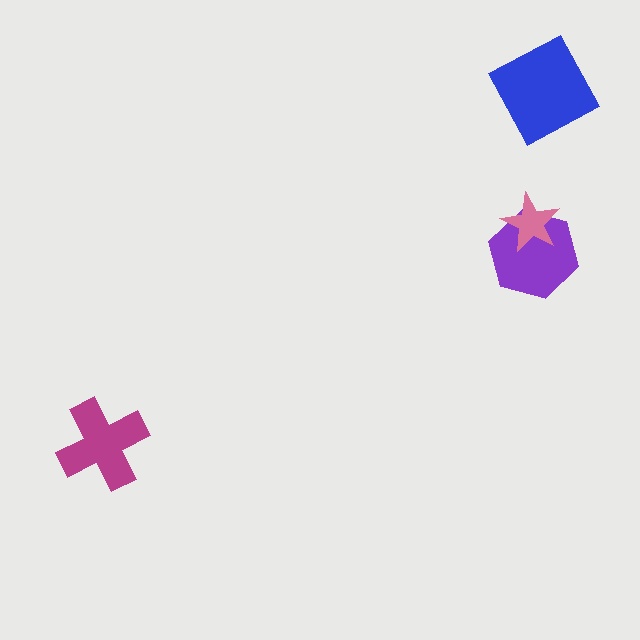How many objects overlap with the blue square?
0 objects overlap with the blue square.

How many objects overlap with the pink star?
1 object overlaps with the pink star.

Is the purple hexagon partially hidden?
Yes, it is partially covered by another shape.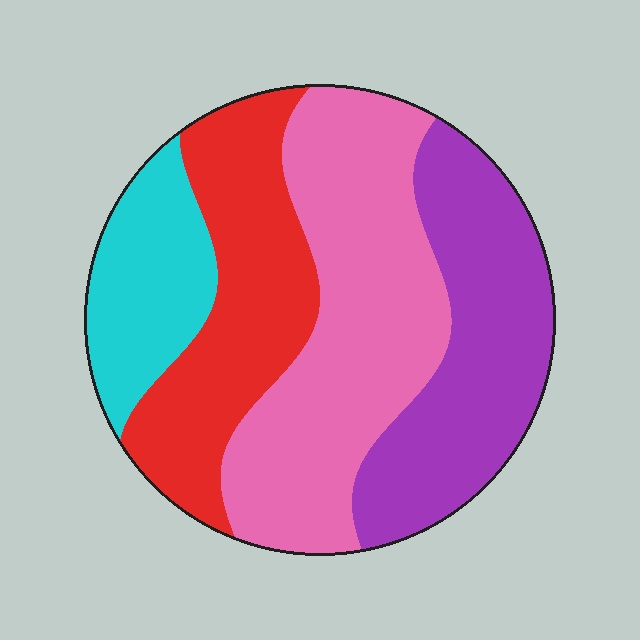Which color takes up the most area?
Pink, at roughly 35%.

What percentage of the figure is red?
Red covers roughly 25% of the figure.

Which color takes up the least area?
Cyan, at roughly 15%.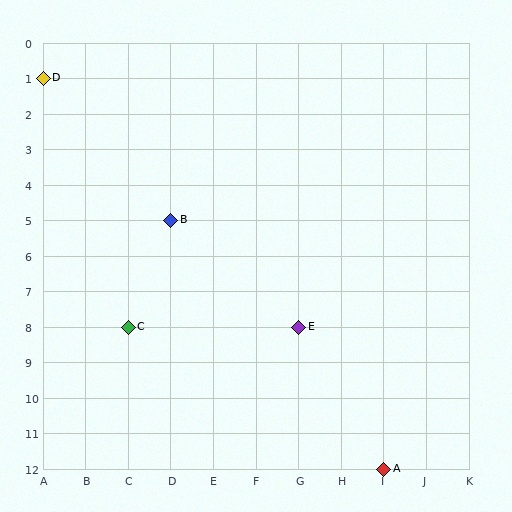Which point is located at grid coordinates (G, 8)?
Point E is at (G, 8).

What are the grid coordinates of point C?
Point C is at grid coordinates (C, 8).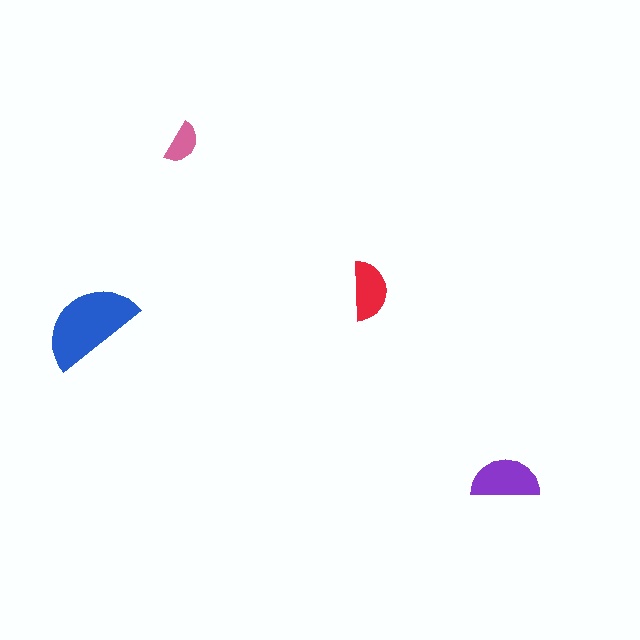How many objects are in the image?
There are 4 objects in the image.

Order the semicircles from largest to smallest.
the blue one, the purple one, the red one, the pink one.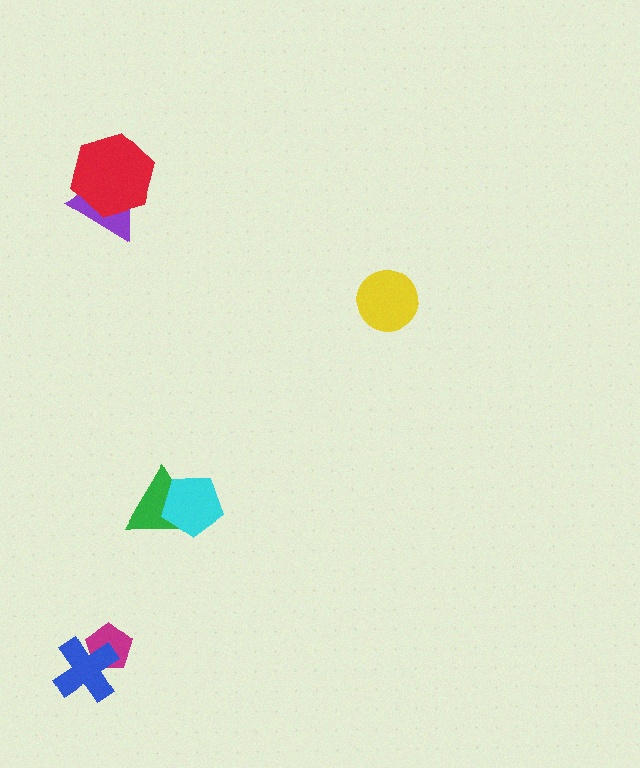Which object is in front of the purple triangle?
The red hexagon is in front of the purple triangle.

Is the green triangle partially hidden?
Yes, it is partially covered by another shape.